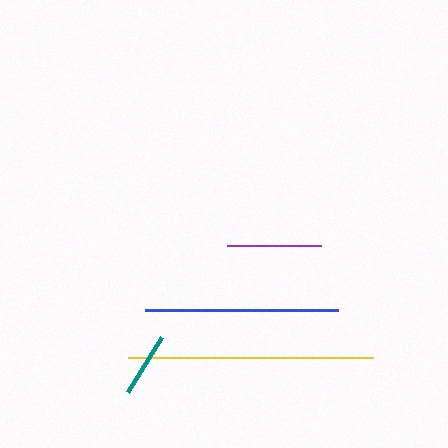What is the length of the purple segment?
The purple segment is approximately 94 pixels long.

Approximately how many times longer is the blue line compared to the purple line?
The blue line is approximately 2.0 times the length of the purple line.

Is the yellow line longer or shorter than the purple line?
The yellow line is longer than the purple line.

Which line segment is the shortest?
The teal line is the shortest at approximately 65 pixels.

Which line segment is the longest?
The yellow line is the longest at approximately 245 pixels.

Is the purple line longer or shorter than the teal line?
The purple line is longer than the teal line.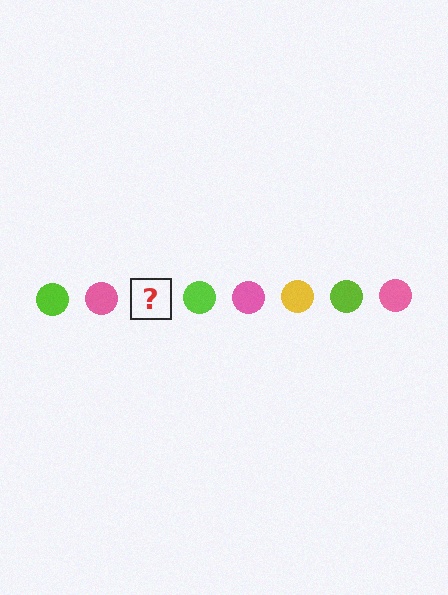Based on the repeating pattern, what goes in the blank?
The blank should be a yellow circle.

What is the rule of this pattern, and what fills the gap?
The rule is that the pattern cycles through lime, pink, yellow circles. The gap should be filled with a yellow circle.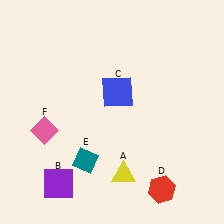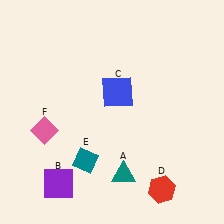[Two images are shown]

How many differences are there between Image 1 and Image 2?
There is 1 difference between the two images.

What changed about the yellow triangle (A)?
In Image 1, A is yellow. In Image 2, it changed to teal.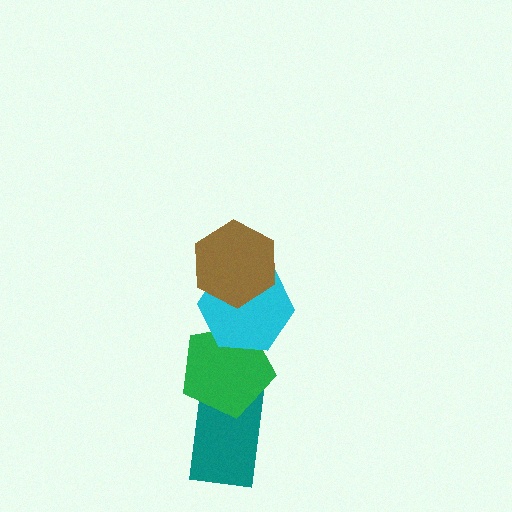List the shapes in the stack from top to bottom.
From top to bottom: the brown hexagon, the cyan hexagon, the green pentagon, the teal rectangle.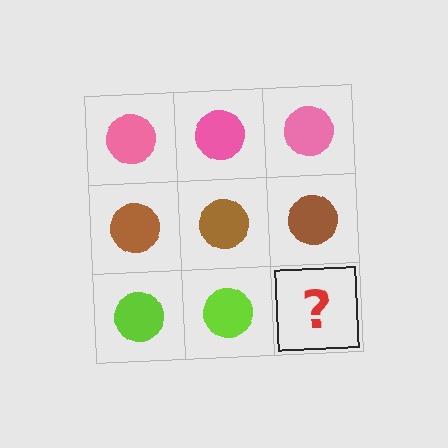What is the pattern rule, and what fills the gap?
The rule is that each row has a consistent color. The gap should be filled with a lime circle.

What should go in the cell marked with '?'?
The missing cell should contain a lime circle.